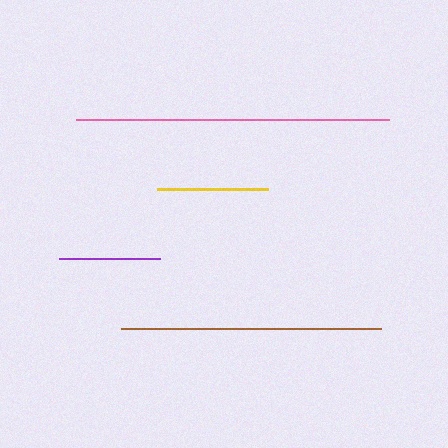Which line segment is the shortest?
The purple line is the shortest at approximately 101 pixels.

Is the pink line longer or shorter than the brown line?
The pink line is longer than the brown line.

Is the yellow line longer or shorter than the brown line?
The brown line is longer than the yellow line.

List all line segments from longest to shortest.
From longest to shortest: pink, brown, yellow, purple.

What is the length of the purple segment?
The purple segment is approximately 101 pixels long.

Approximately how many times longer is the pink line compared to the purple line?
The pink line is approximately 3.1 times the length of the purple line.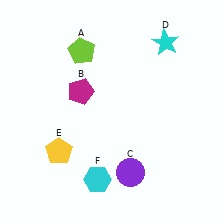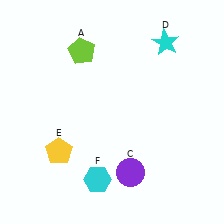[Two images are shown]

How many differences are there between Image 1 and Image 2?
There is 1 difference between the two images.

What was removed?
The magenta pentagon (B) was removed in Image 2.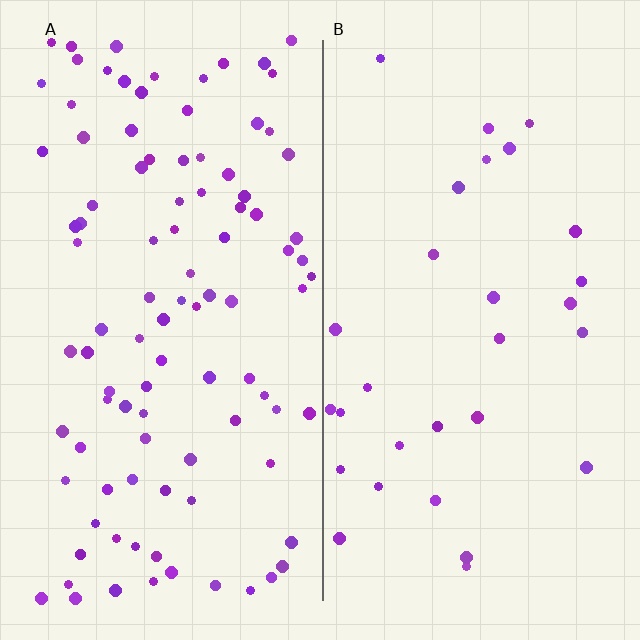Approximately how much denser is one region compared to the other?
Approximately 3.4× — region A over region B.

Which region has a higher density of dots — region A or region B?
A (the left).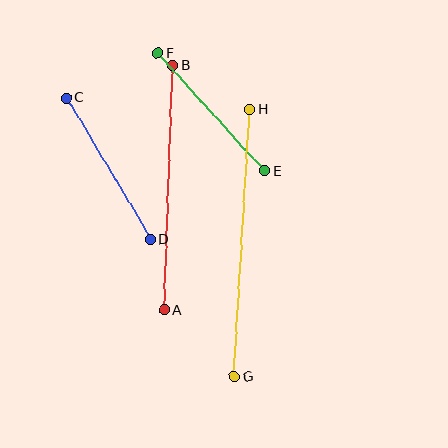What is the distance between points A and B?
The distance is approximately 245 pixels.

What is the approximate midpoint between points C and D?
The midpoint is at approximately (108, 169) pixels.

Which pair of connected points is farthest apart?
Points G and H are farthest apart.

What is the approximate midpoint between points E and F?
The midpoint is at approximately (211, 112) pixels.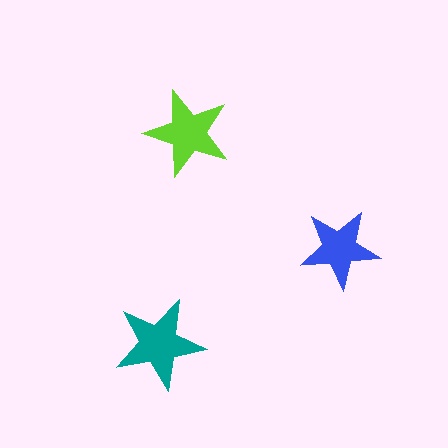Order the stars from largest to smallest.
the teal one, the lime one, the blue one.